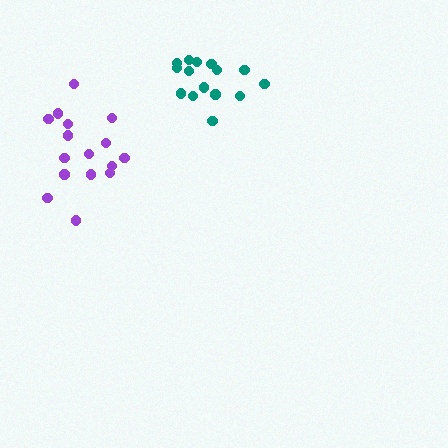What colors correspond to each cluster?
The clusters are colored: teal, purple.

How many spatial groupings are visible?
There are 2 spatial groupings.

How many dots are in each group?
Group 1: 15 dots, Group 2: 16 dots (31 total).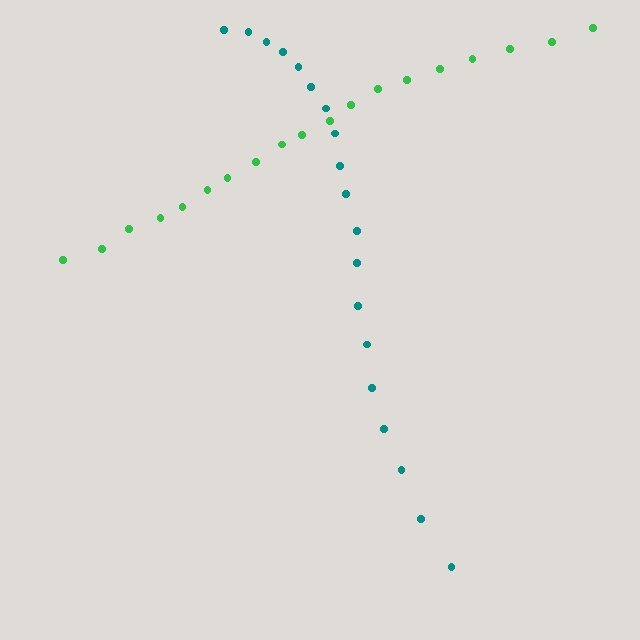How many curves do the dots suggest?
There are 2 distinct paths.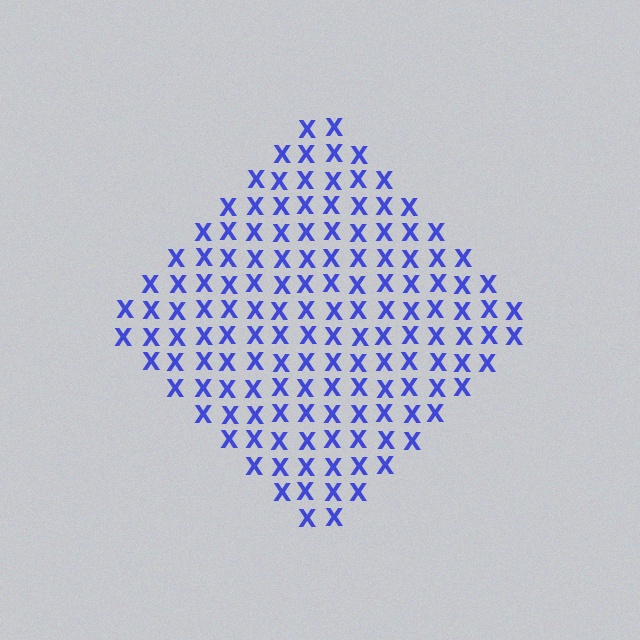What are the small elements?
The small elements are letter X's.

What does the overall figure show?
The overall figure shows a diamond.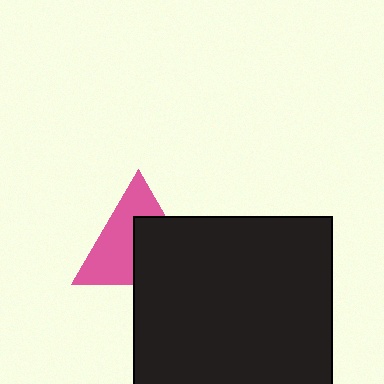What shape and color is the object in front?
The object in front is a black square.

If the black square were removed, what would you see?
You would see the complete pink triangle.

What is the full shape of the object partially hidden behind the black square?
The partially hidden object is a pink triangle.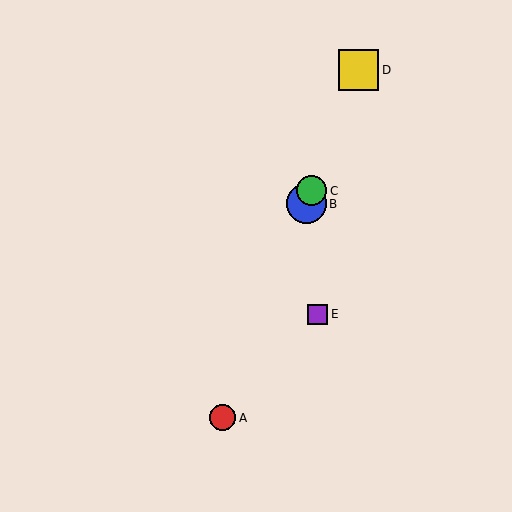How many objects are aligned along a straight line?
4 objects (A, B, C, D) are aligned along a straight line.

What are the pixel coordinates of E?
Object E is at (318, 314).